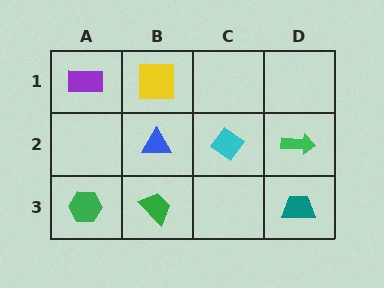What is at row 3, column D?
A teal trapezoid.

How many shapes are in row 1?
2 shapes.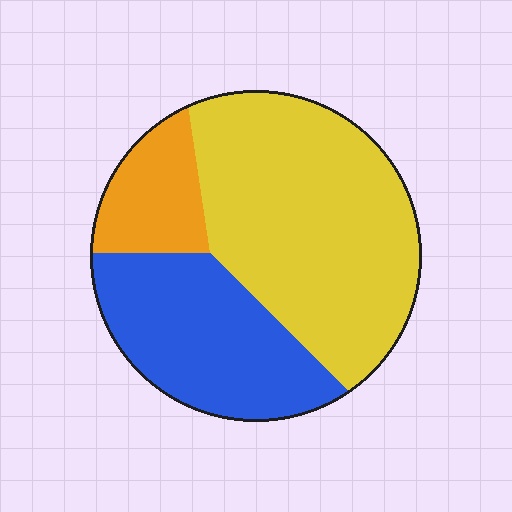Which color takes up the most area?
Yellow, at roughly 55%.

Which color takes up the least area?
Orange, at roughly 15%.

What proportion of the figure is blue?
Blue covers about 30% of the figure.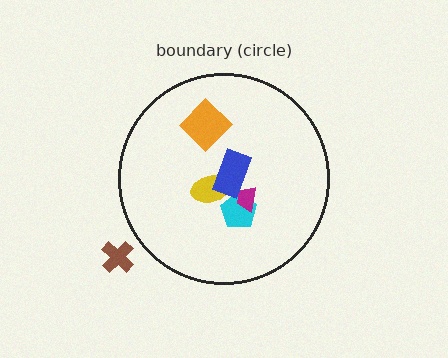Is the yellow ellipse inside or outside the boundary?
Inside.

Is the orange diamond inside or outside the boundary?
Inside.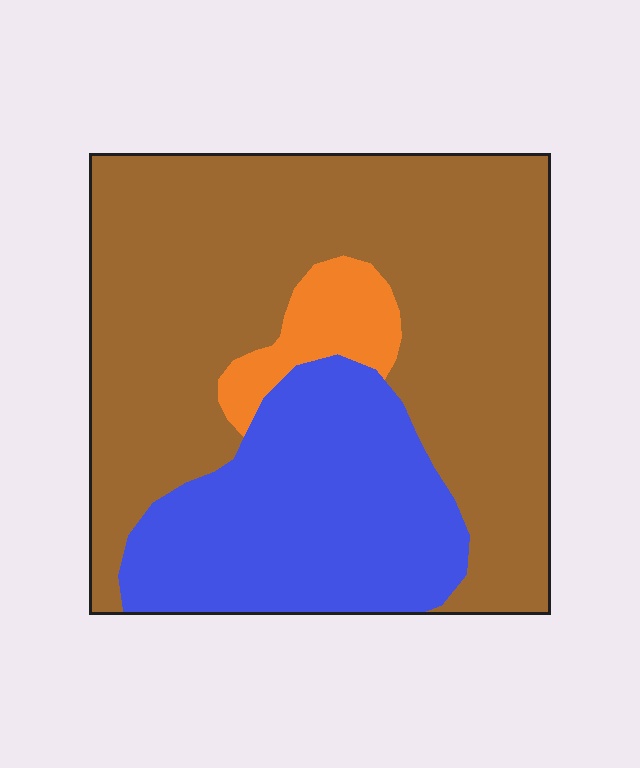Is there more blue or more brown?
Brown.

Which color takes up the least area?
Orange, at roughly 5%.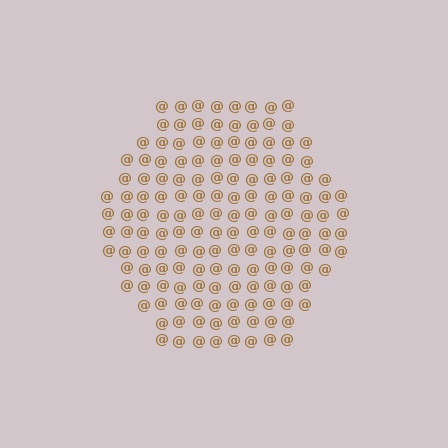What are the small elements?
The small elements are at signs.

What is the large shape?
The large shape is a hexagon.